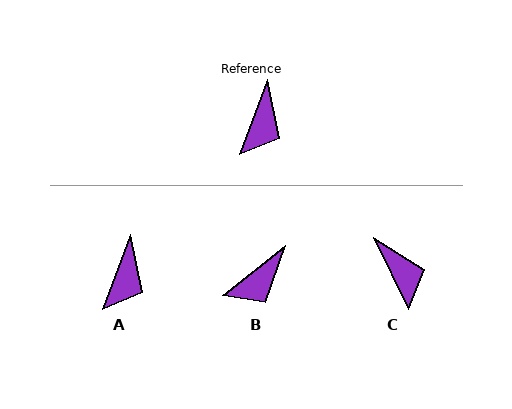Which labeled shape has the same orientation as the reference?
A.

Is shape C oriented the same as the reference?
No, it is off by about 46 degrees.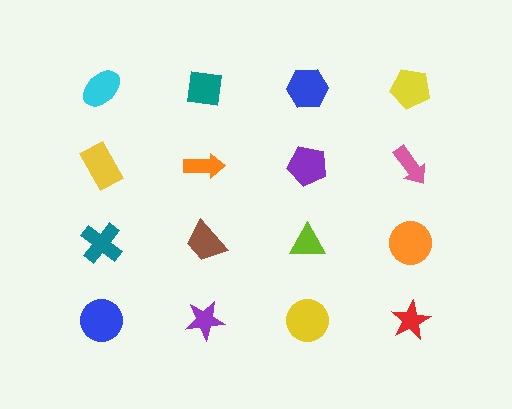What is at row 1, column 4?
A yellow pentagon.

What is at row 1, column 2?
A teal square.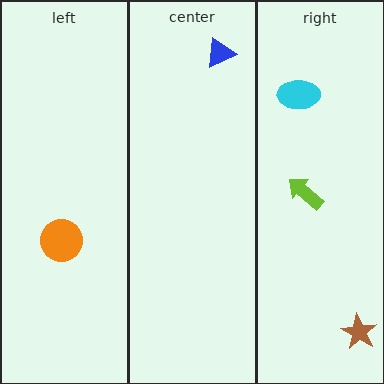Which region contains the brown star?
The right region.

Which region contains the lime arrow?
The right region.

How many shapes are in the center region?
1.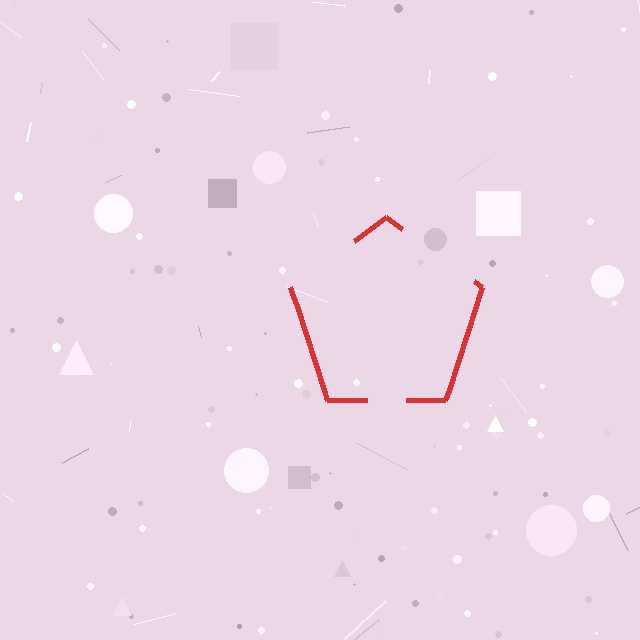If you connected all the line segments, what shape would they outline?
They would outline a pentagon.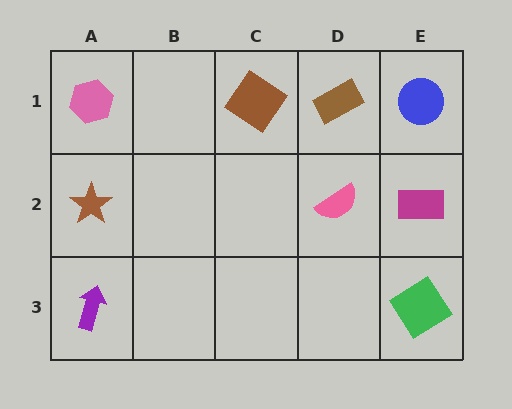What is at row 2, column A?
A brown star.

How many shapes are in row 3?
2 shapes.